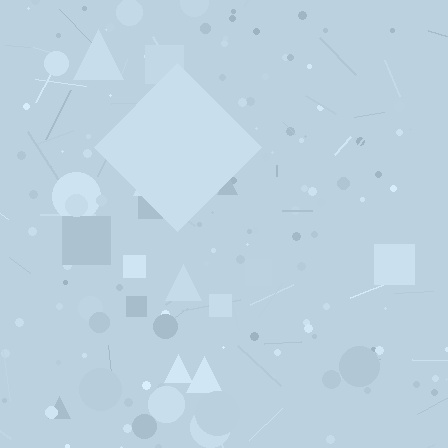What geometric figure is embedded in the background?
A diamond is embedded in the background.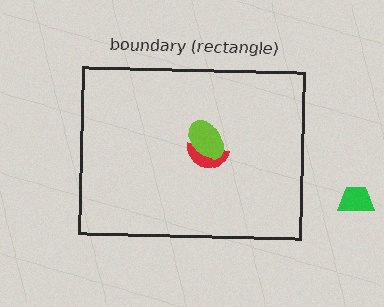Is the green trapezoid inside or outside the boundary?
Outside.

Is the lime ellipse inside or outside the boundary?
Inside.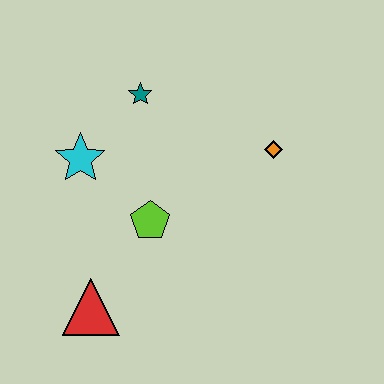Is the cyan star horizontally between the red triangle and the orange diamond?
No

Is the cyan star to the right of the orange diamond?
No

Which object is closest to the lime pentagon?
The cyan star is closest to the lime pentagon.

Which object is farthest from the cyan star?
The orange diamond is farthest from the cyan star.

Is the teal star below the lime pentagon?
No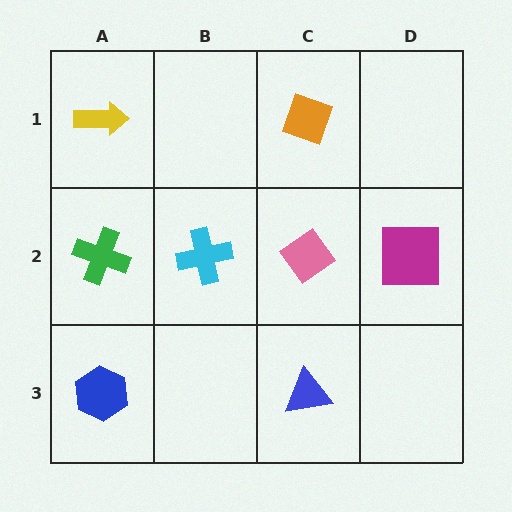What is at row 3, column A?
A blue hexagon.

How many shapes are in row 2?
4 shapes.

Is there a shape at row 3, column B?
No, that cell is empty.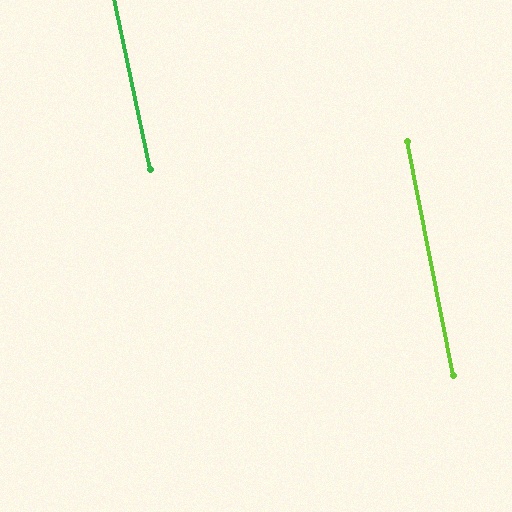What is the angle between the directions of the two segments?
Approximately 0 degrees.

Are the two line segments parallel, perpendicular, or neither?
Parallel — their directions differ by only 0.3°.